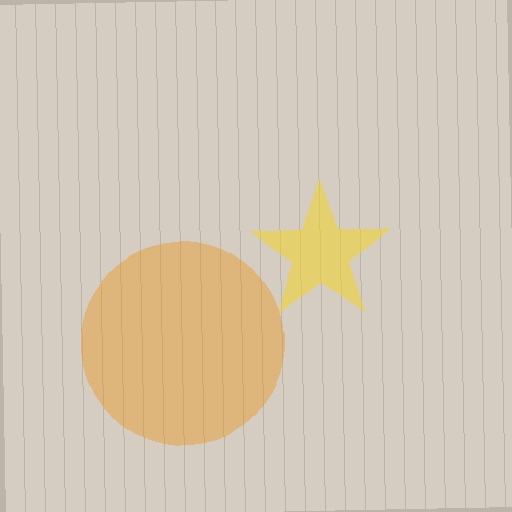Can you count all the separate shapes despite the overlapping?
Yes, there are 2 separate shapes.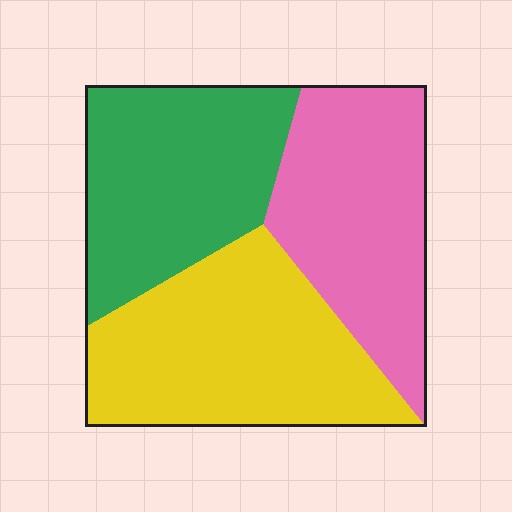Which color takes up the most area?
Yellow, at roughly 35%.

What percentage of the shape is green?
Green takes up about one third (1/3) of the shape.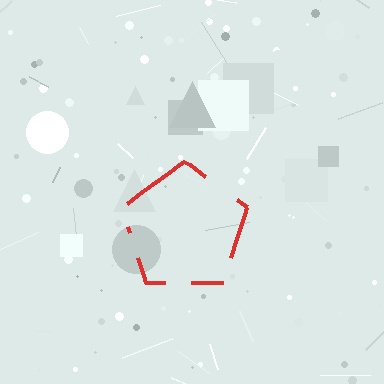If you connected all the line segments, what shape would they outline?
They would outline a pentagon.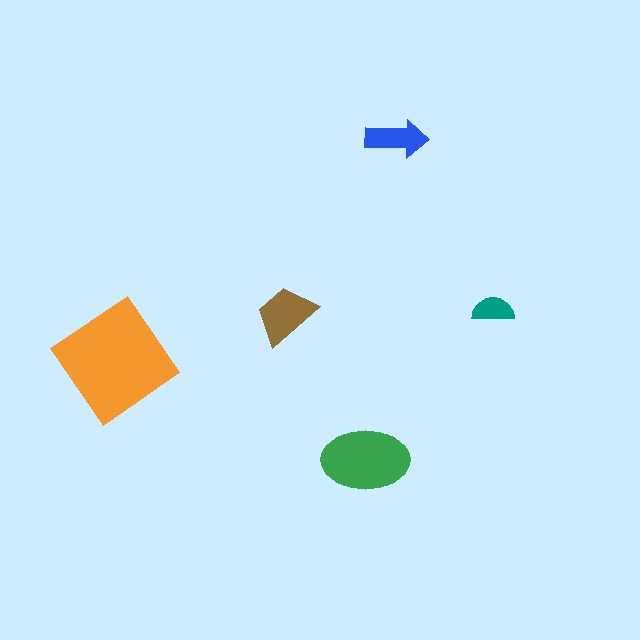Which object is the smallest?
The teal semicircle.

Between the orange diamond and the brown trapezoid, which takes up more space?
The orange diamond.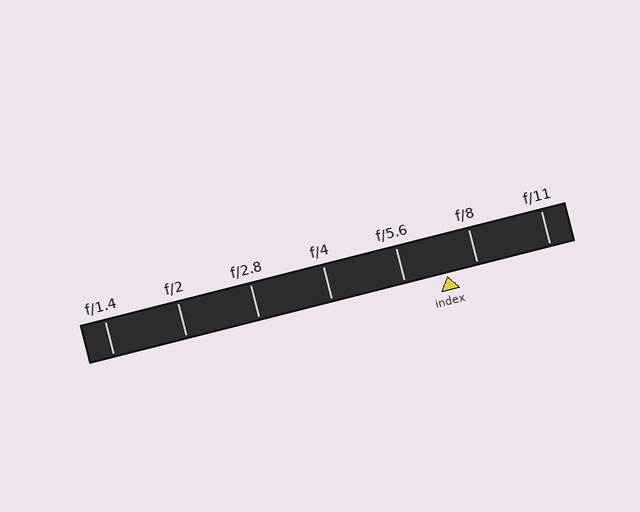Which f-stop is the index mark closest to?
The index mark is closest to f/8.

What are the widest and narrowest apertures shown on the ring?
The widest aperture shown is f/1.4 and the narrowest is f/11.